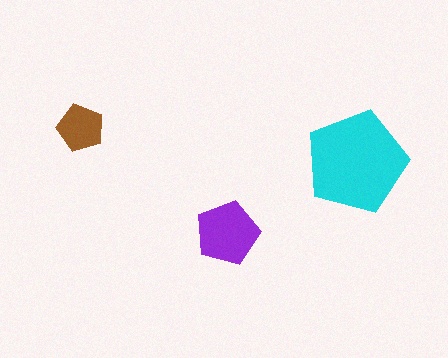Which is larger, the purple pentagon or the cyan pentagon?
The cyan one.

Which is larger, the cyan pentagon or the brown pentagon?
The cyan one.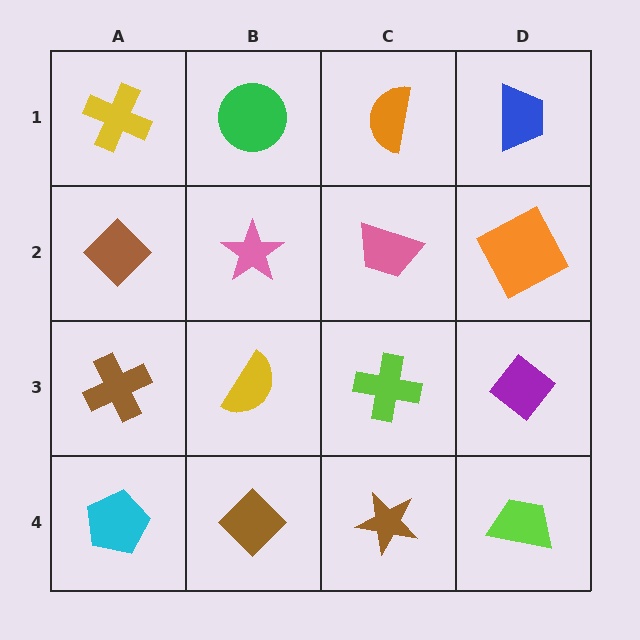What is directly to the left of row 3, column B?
A brown cross.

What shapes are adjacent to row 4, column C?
A lime cross (row 3, column C), a brown diamond (row 4, column B), a lime trapezoid (row 4, column D).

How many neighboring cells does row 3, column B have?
4.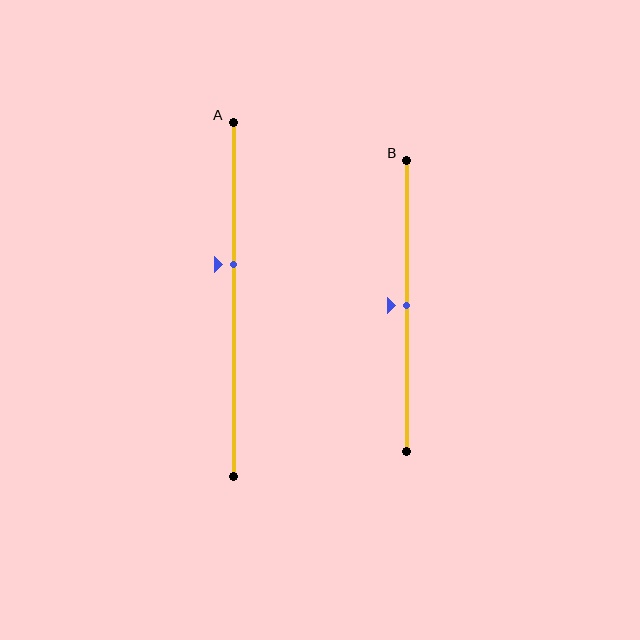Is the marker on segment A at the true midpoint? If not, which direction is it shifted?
No, the marker on segment A is shifted upward by about 10% of the segment length.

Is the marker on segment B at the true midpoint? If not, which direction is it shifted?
Yes, the marker on segment B is at the true midpoint.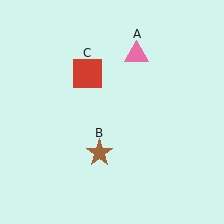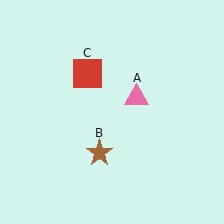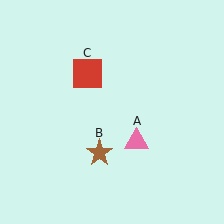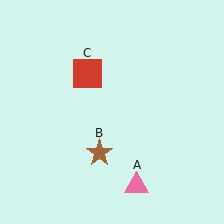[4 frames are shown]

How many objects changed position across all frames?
1 object changed position: pink triangle (object A).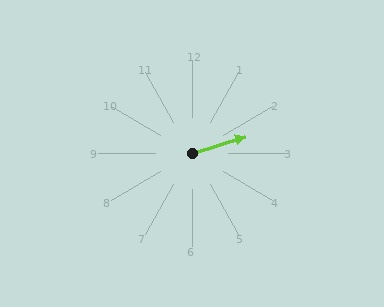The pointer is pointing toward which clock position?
Roughly 2 o'clock.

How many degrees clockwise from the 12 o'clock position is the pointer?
Approximately 72 degrees.